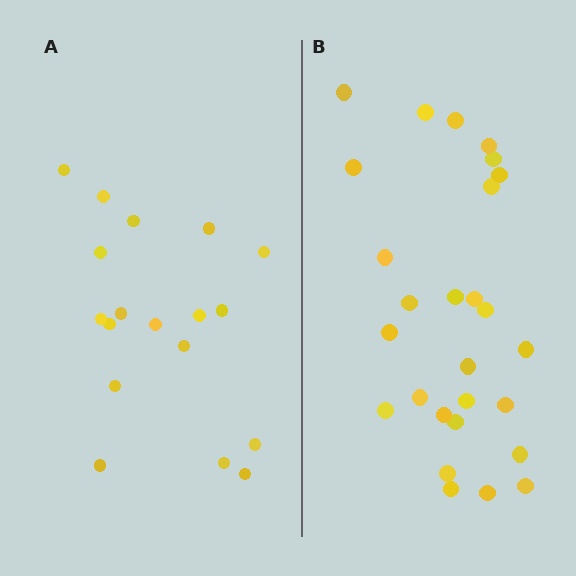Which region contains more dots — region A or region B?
Region B (the right region) has more dots.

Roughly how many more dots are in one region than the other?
Region B has roughly 8 or so more dots than region A.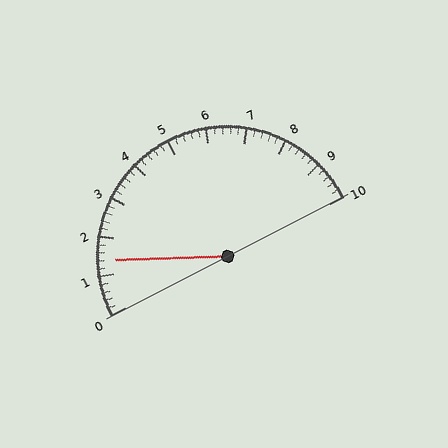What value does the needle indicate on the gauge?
The needle indicates approximately 1.4.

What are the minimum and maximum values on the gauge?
The gauge ranges from 0 to 10.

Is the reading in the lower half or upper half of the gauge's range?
The reading is in the lower half of the range (0 to 10).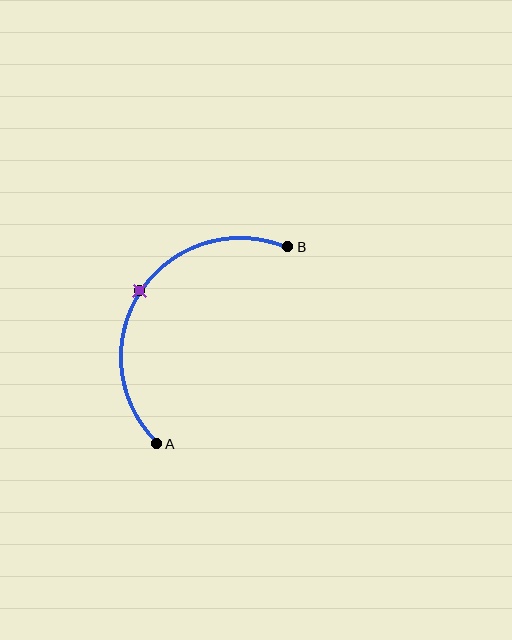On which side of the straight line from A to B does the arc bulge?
The arc bulges above and to the left of the straight line connecting A and B.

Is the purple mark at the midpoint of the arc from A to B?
Yes. The purple mark lies on the arc at equal arc-length from both A and B — it is the arc midpoint.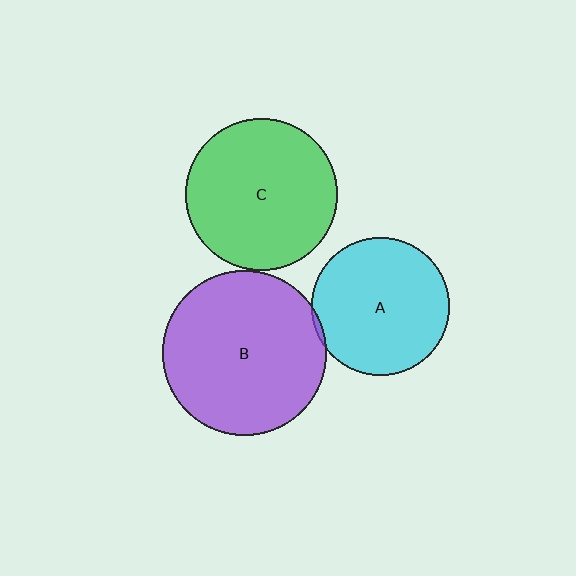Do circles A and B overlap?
Yes.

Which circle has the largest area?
Circle B (purple).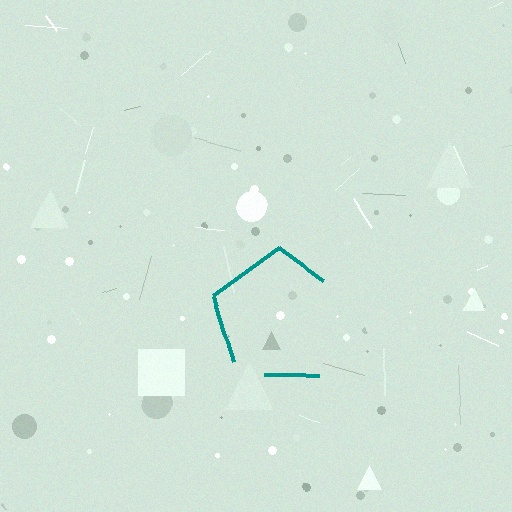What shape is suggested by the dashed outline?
The dashed outline suggests a pentagon.